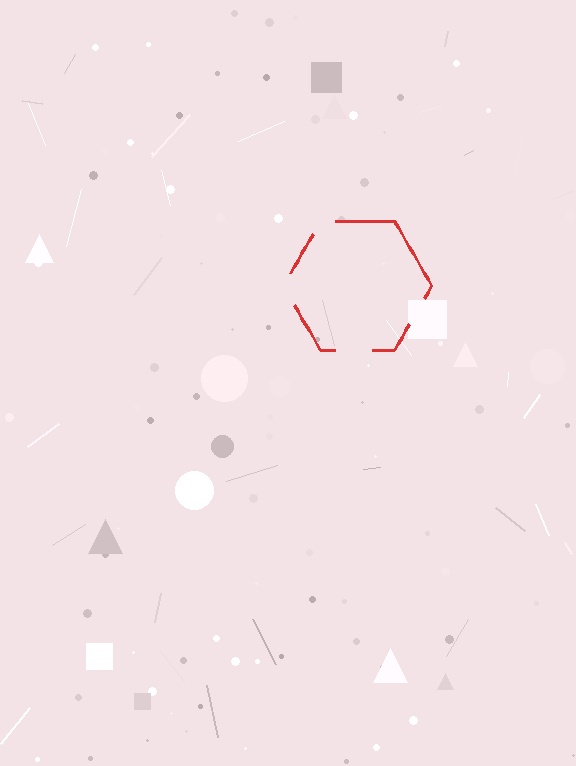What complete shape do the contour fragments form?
The contour fragments form a hexagon.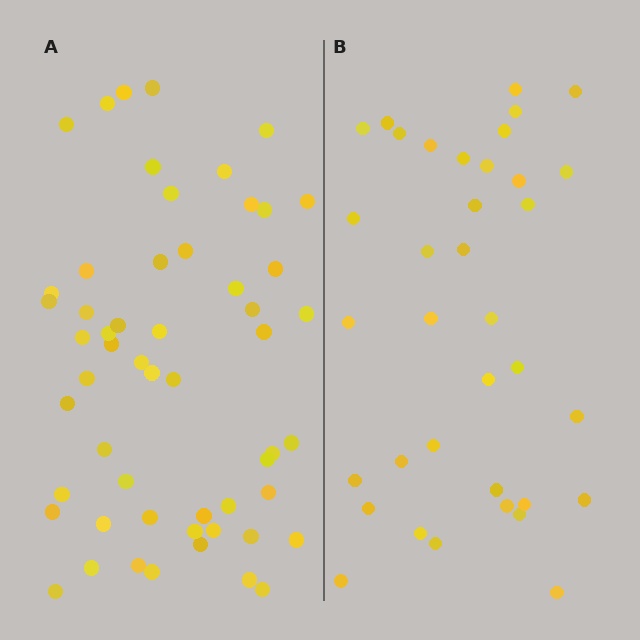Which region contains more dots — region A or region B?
Region A (the left region) has more dots.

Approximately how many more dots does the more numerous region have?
Region A has approximately 20 more dots than region B.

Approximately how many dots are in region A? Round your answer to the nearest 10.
About 60 dots. (The exact count is 55, which rounds to 60.)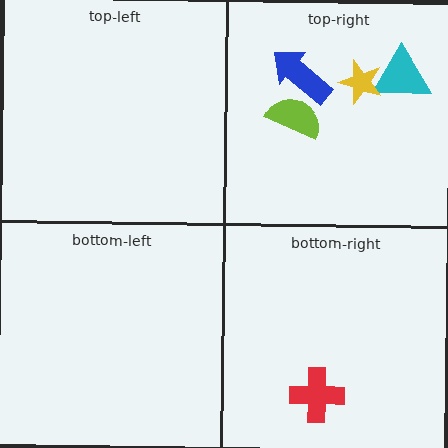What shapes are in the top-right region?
The lime semicircle, the cyan triangle, the yellow star, the blue arrow.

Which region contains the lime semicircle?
The top-right region.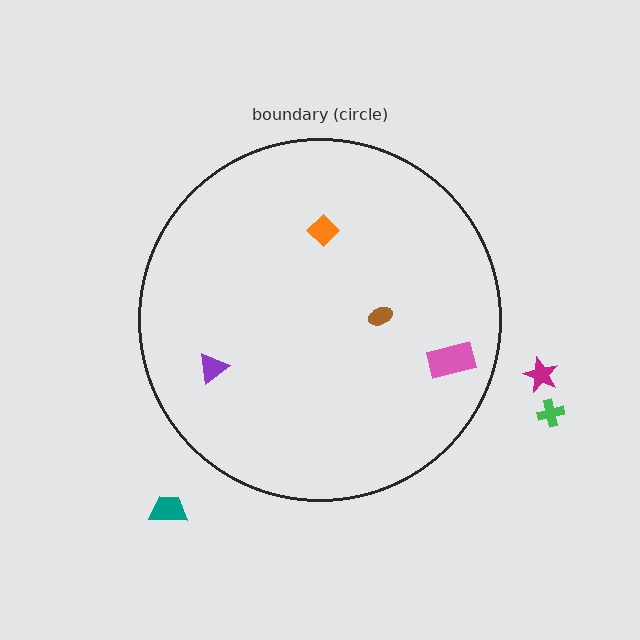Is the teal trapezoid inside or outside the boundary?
Outside.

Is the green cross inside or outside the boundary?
Outside.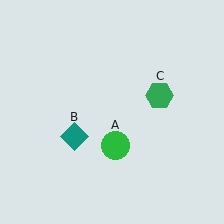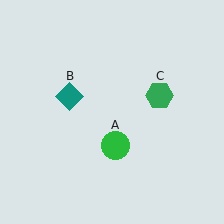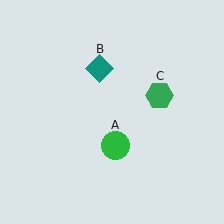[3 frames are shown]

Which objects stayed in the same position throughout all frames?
Green circle (object A) and green hexagon (object C) remained stationary.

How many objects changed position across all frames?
1 object changed position: teal diamond (object B).